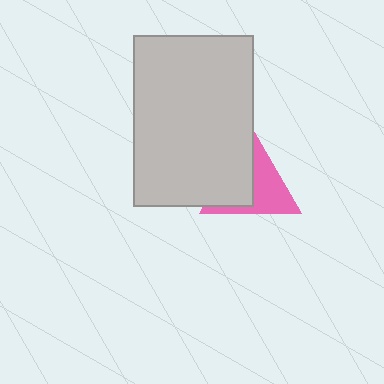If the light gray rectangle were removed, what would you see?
You would see the complete pink triangle.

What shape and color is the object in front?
The object in front is a light gray rectangle.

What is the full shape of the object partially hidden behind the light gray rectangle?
The partially hidden object is a pink triangle.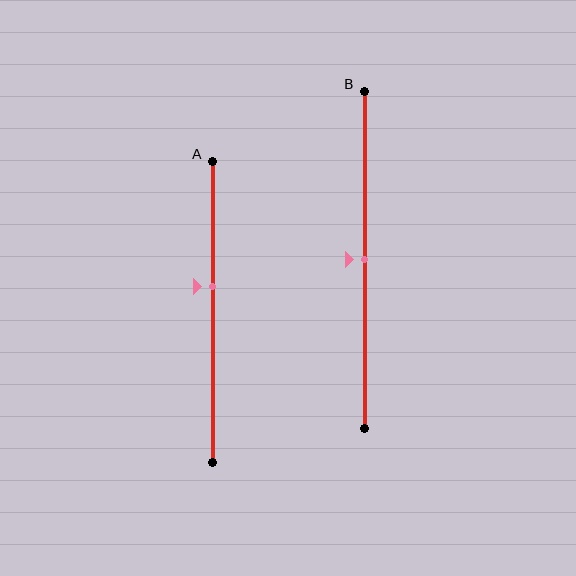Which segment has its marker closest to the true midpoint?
Segment B has its marker closest to the true midpoint.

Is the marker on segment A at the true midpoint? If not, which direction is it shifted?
No, the marker on segment A is shifted upward by about 8% of the segment length.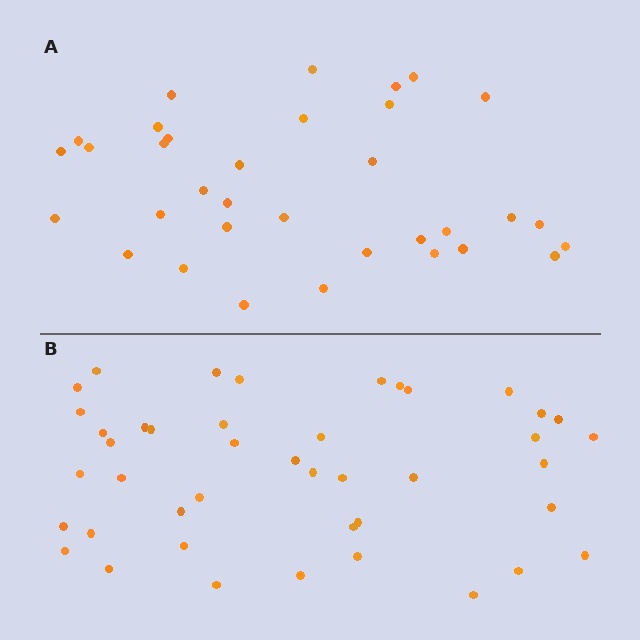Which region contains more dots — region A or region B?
Region B (the bottom region) has more dots.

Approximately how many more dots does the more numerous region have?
Region B has roughly 8 or so more dots than region A.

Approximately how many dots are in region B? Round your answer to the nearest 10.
About 40 dots. (The exact count is 43, which rounds to 40.)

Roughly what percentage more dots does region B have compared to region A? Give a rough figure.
About 25% more.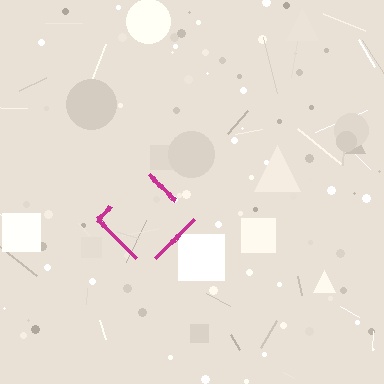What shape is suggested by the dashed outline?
The dashed outline suggests a diamond.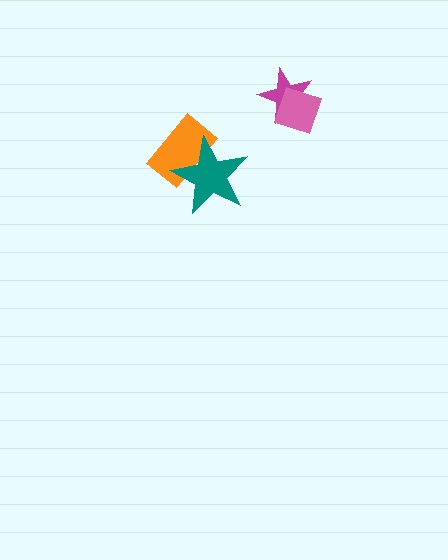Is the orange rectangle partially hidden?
Yes, it is partially covered by another shape.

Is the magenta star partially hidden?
Yes, it is partially covered by another shape.